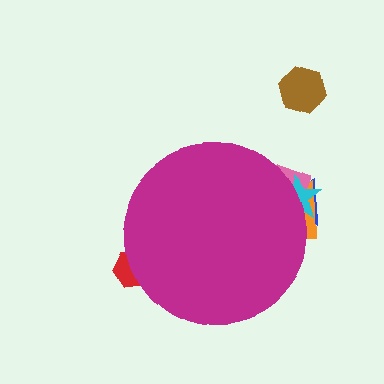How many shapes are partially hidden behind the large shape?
5 shapes are partially hidden.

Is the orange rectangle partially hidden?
Yes, the orange rectangle is partially hidden behind the magenta circle.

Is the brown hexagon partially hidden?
No, the brown hexagon is fully visible.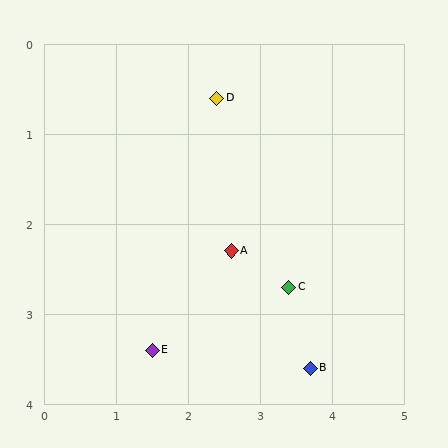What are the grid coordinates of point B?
Point B is at approximately (3.7, 3.6).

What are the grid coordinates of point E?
Point E is at approximately (1.5, 3.4).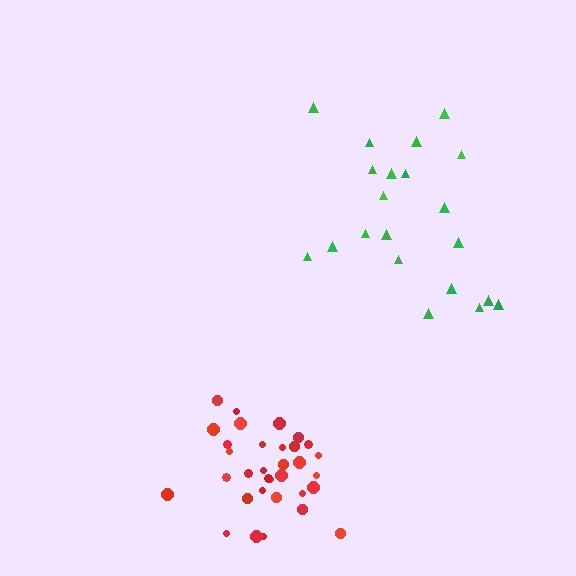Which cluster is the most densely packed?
Red.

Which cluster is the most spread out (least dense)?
Green.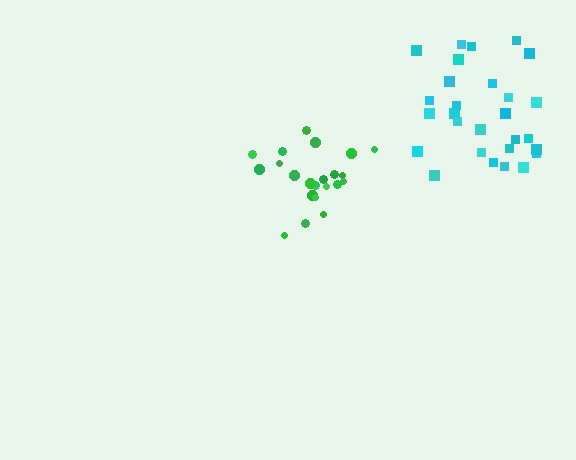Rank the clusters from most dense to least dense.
green, cyan.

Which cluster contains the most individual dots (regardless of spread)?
Cyan (28).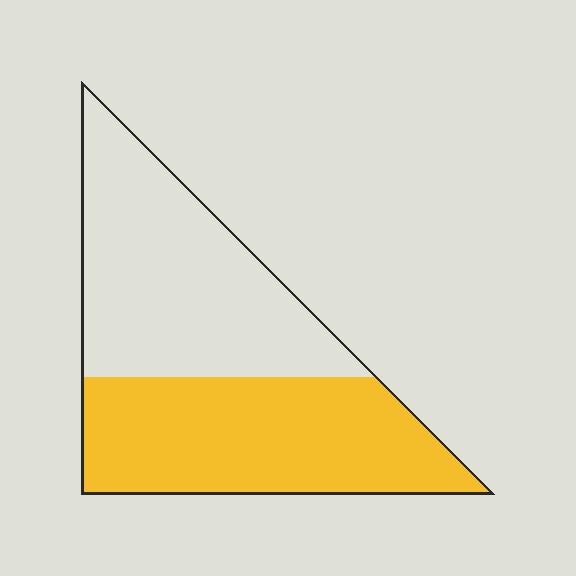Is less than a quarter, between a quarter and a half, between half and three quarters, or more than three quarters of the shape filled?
Between a quarter and a half.